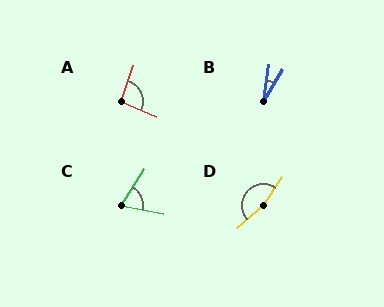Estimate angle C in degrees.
Approximately 69 degrees.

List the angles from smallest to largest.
B (22°), C (69°), A (94°), D (166°).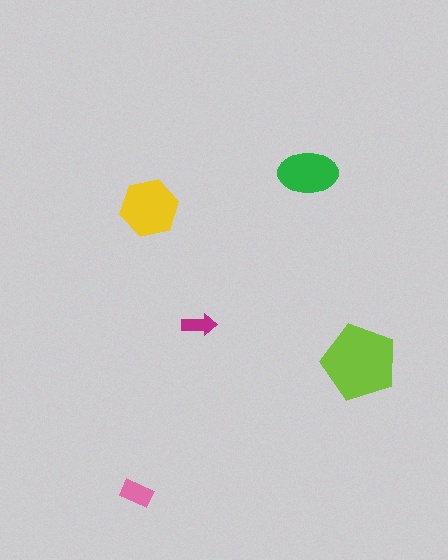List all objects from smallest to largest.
The magenta arrow, the pink rectangle, the green ellipse, the yellow hexagon, the lime pentagon.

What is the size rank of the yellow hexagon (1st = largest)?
2nd.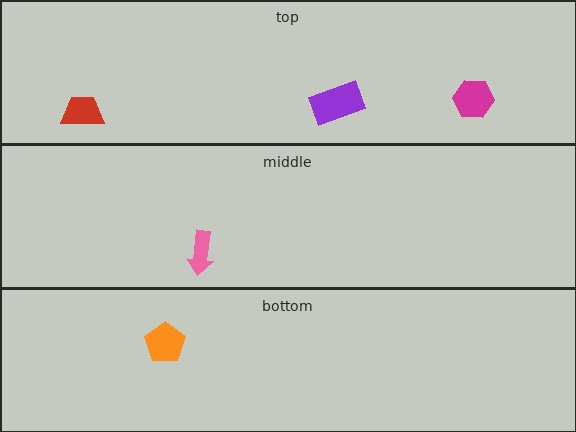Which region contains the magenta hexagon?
The top region.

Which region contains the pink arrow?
The middle region.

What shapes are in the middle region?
The pink arrow.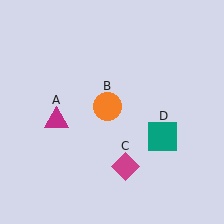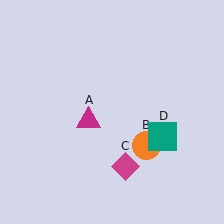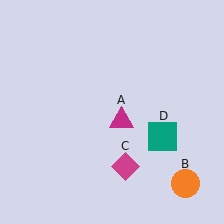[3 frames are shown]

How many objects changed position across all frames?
2 objects changed position: magenta triangle (object A), orange circle (object B).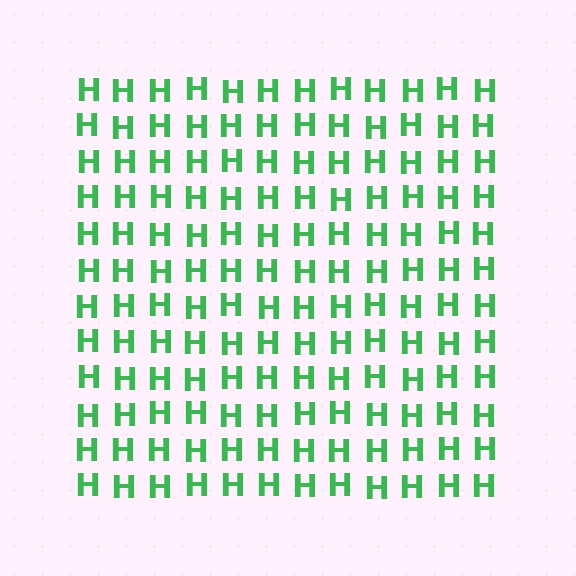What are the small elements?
The small elements are letter H's.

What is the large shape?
The large shape is a square.